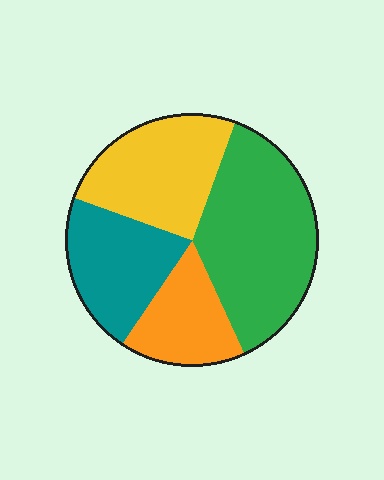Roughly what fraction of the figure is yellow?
Yellow takes up about one quarter (1/4) of the figure.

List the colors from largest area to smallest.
From largest to smallest: green, yellow, teal, orange.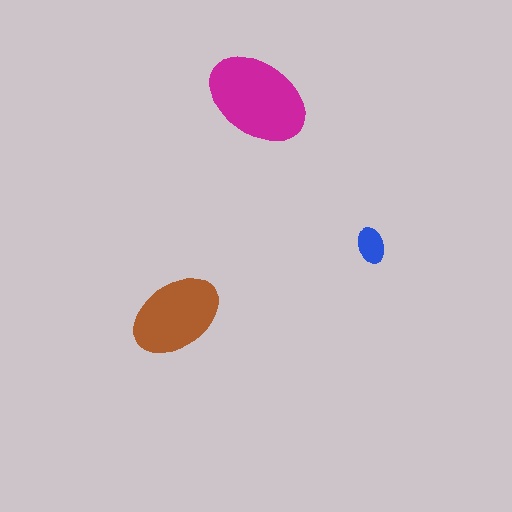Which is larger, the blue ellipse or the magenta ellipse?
The magenta one.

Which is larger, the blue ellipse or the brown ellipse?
The brown one.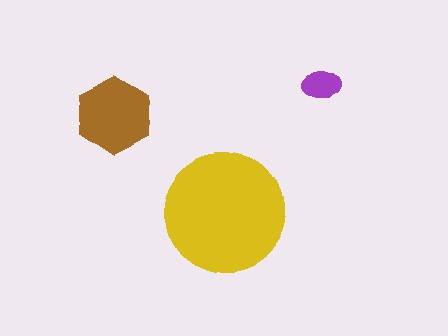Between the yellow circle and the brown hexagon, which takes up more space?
The yellow circle.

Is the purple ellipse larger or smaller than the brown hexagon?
Smaller.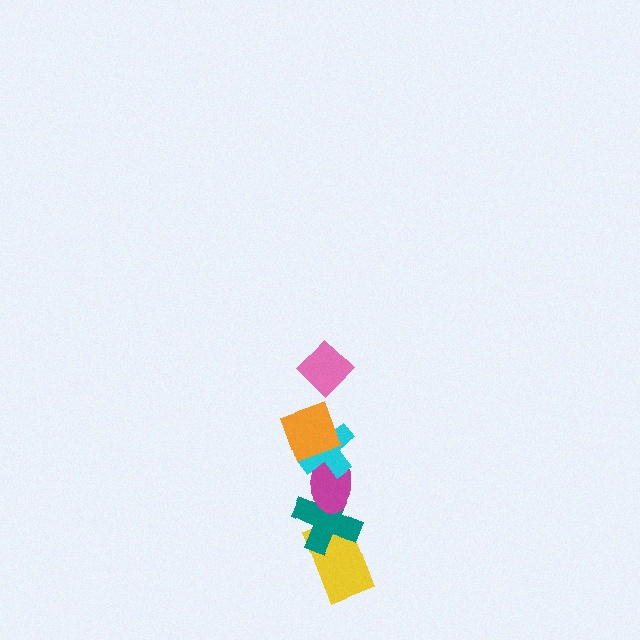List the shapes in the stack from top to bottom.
From top to bottom: the pink diamond, the orange square, the cyan cross, the magenta ellipse, the teal cross, the yellow rectangle.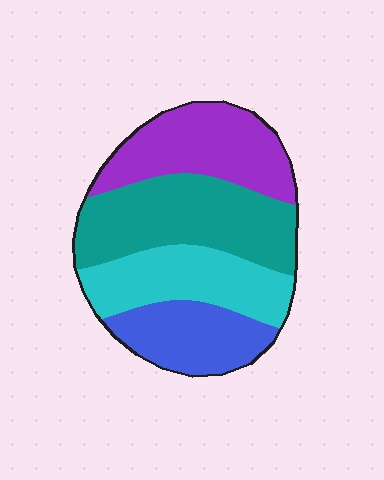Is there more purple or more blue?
Purple.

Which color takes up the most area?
Teal, at roughly 30%.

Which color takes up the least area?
Blue, at roughly 20%.